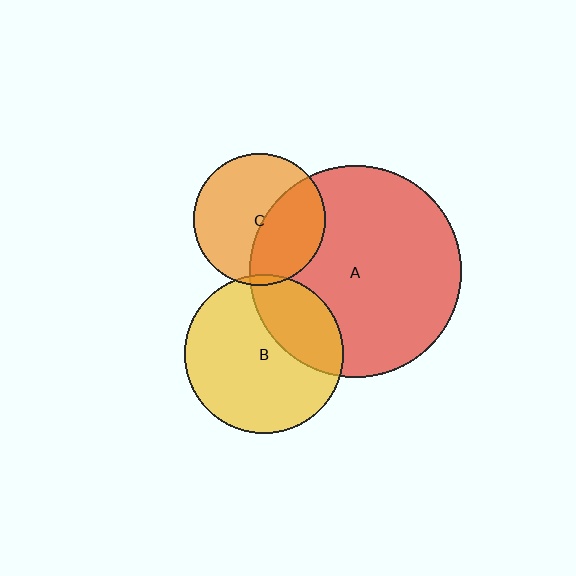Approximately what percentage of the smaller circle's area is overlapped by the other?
Approximately 30%.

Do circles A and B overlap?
Yes.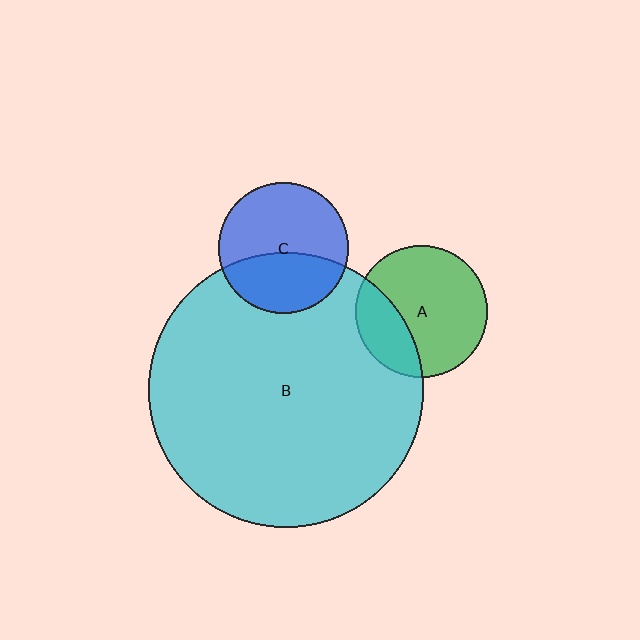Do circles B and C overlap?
Yes.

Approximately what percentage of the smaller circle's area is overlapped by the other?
Approximately 40%.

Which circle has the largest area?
Circle B (cyan).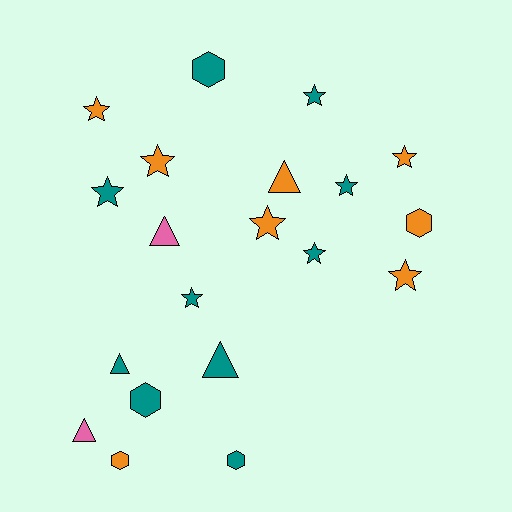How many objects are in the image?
There are 20 objects.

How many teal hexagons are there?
There are 3 teal hexagons.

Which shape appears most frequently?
Star, with 10 objects.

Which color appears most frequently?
Teal, with 10 objects.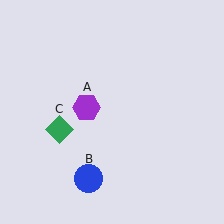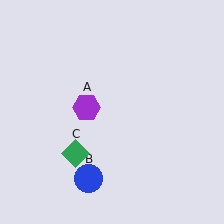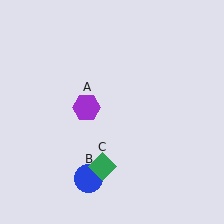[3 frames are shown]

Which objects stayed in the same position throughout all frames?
Purple hexagon (object A) and blue circle (object B) remained stationary.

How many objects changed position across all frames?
1 object changed position: green diamond (object C).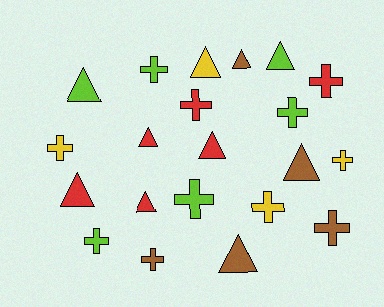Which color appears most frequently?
Red, with 6 objects.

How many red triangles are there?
There are 4 red triangles.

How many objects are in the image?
There are 21 objects.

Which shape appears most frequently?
Cross, with 11 objects.